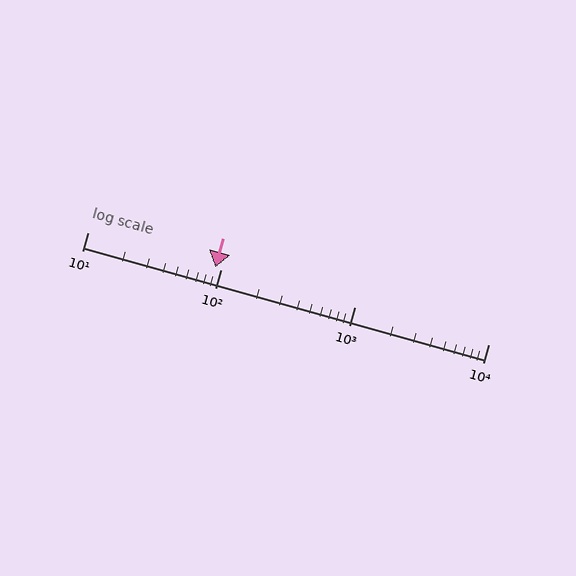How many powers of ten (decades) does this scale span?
The scale spans 3 decades, from 10 to 10000.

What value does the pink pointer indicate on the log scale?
The pointer indicates approximately 91.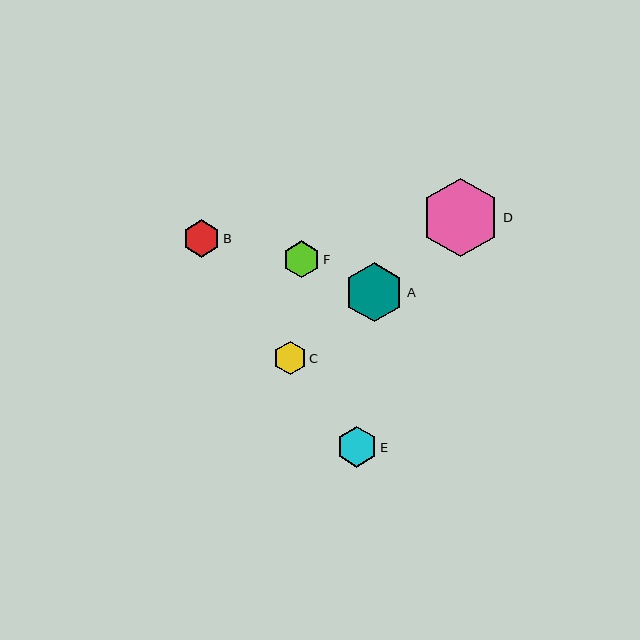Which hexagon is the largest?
Hexagon D is the largest with a size of approximately 79 pixels.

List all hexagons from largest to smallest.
From largest to smallest: D, A, E, B, F, C.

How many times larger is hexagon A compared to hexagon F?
Hexagon A is approximately 1.6 times the size of hexagon F.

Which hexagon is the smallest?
Hexagon C is the smallest with a size of approximately 33 pixels.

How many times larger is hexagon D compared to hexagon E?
Hexagon D is approximately 1.9 times the size of hexagon E.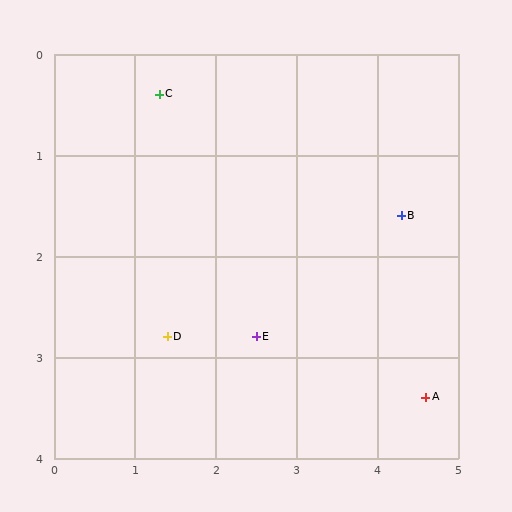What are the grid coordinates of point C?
Point C is at approximately (1.3, 0.4).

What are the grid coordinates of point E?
Point E is at approximately (2.5, 2.8).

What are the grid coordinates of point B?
Point B is at approximately (4.3, 1.6).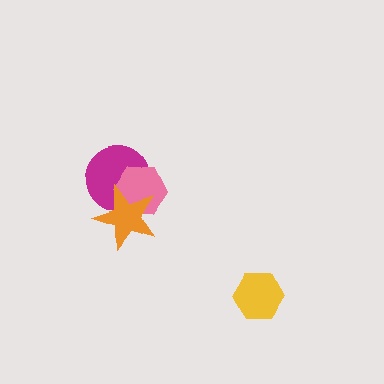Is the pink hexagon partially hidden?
Yes, it is partially covered by another shape.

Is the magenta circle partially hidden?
Yes, it is partially covered by another shape.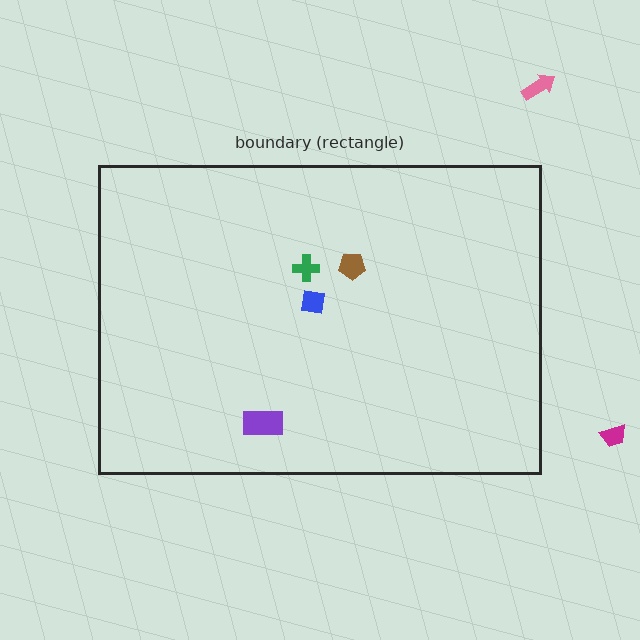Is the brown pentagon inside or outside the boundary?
Inside.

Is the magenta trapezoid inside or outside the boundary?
Outside.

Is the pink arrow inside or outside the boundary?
Outside.